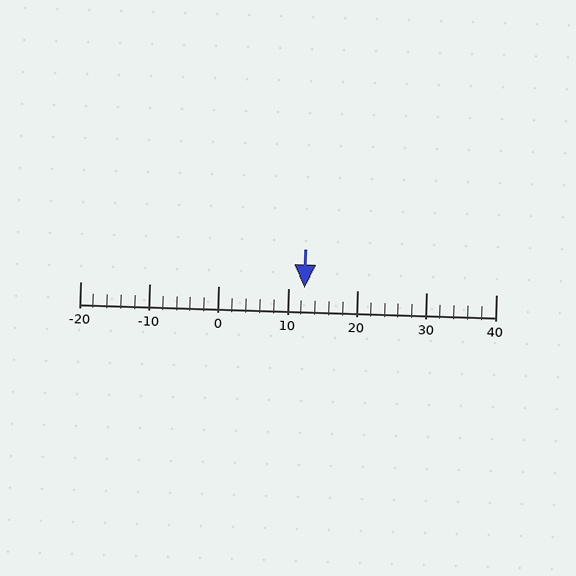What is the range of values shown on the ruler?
The ruler shows values from -20 to 40.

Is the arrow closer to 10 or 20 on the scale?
The arrow is closer to 10.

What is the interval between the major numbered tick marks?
The major tick marks are spaced 10 units apart.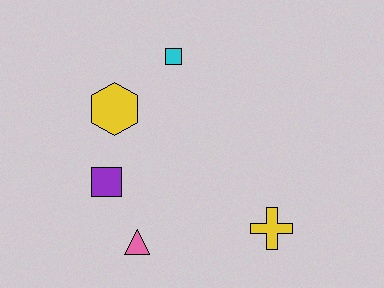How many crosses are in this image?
There is 1 cross.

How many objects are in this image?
There are 5 objects.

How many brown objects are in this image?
There are no brown objects.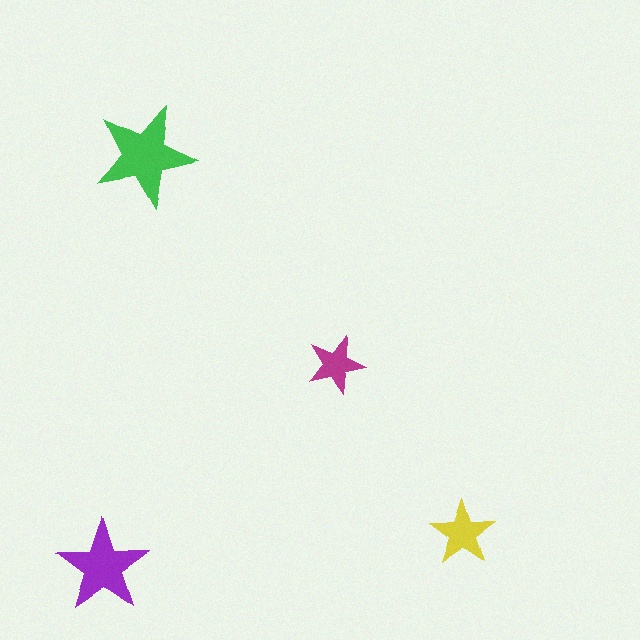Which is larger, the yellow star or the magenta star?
The yellow one.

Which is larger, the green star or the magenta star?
The green one.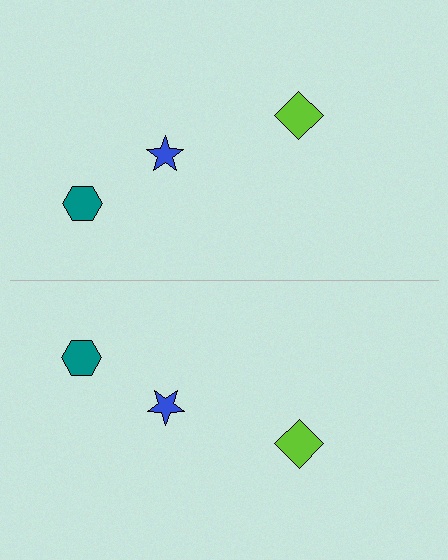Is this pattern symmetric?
Yes, this pattern has bilateral (reflection) symmetry.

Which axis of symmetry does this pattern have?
The pattern has a horizontal axis of symmetry running through the center of the image.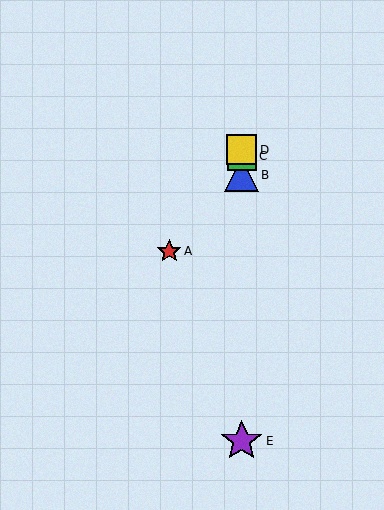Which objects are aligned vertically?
Objects B, C, D, E are aligned vertically.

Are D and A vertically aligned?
No, D is at x≈242 and A is at x≈169.